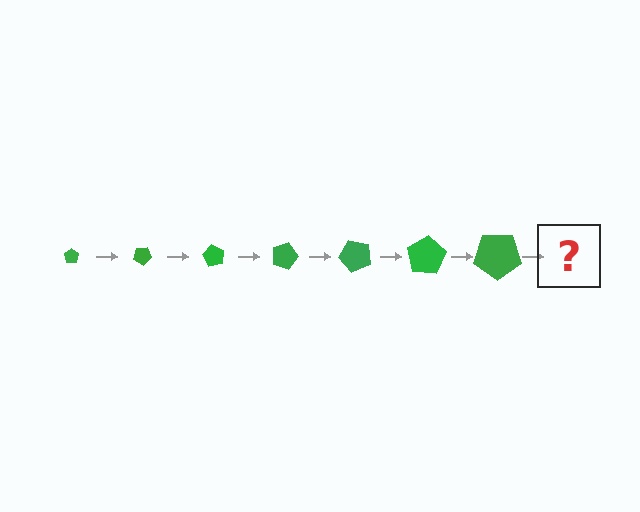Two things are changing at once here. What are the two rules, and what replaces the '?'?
The two rules are that the pentagon grows larger each step and it rotates 30 degrees each step. The '?' should be a pentagon, larger than the previous one and rotated 210 degrees from the start.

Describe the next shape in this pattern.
It should be a pentagon, larger than the previous one and rotated 210 degrees from the start.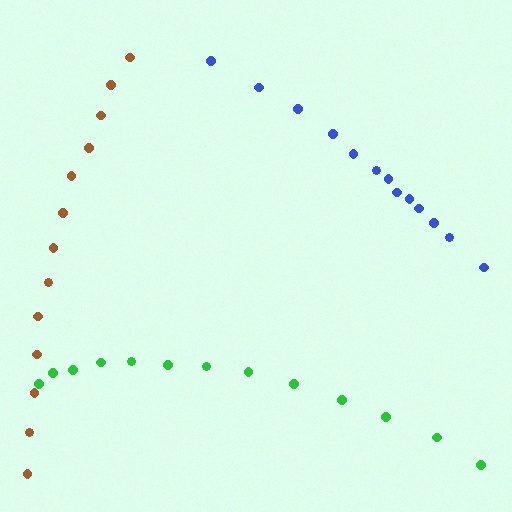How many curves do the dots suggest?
There are 3 distinct paths.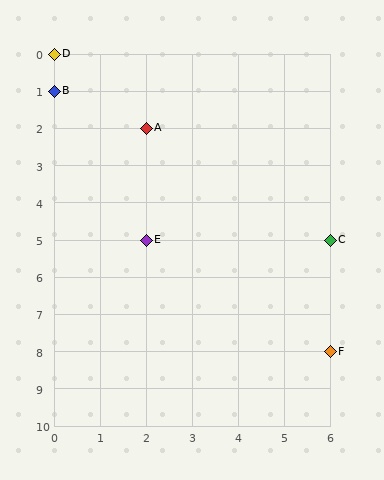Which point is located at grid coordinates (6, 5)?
Point C is at (6, 5).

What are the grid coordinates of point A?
Point A is at grid coordinates (2, 2).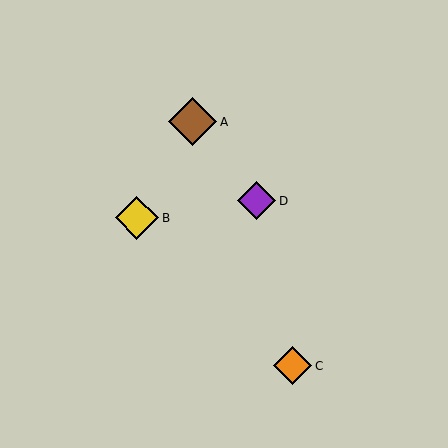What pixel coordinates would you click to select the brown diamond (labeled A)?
Click at (193, 122) to select the brown diamond A.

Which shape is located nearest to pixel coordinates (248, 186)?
The purple diamond (labeled D) at (257, 201) is nearest to that location.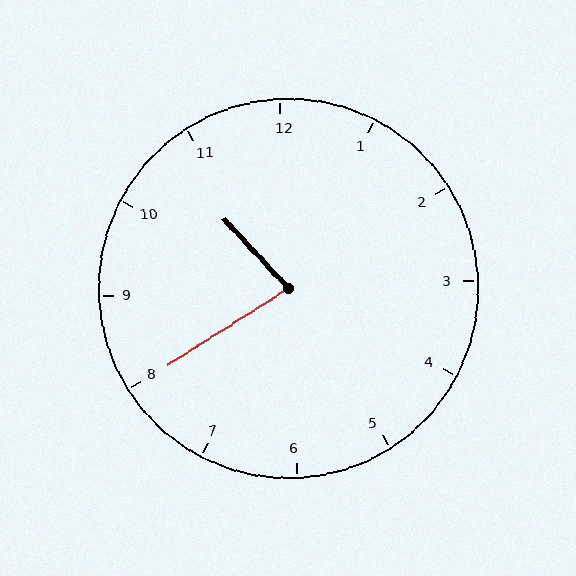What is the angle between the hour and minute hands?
Approximately 80 degrees.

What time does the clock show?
10:40.